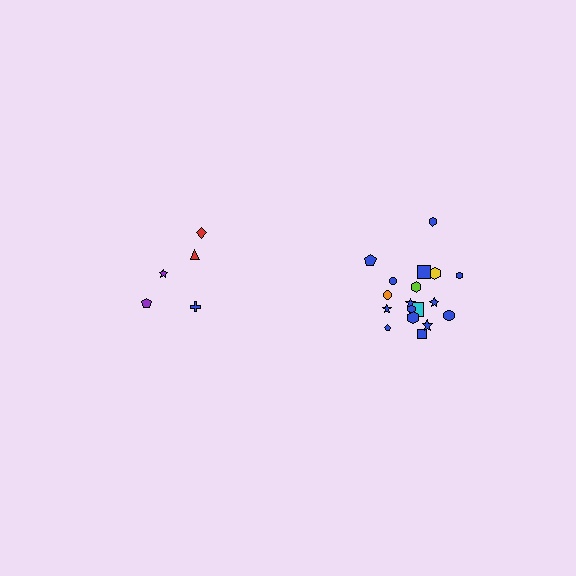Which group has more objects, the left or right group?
The right group.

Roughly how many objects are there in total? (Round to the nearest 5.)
Roughly 25 objects in total.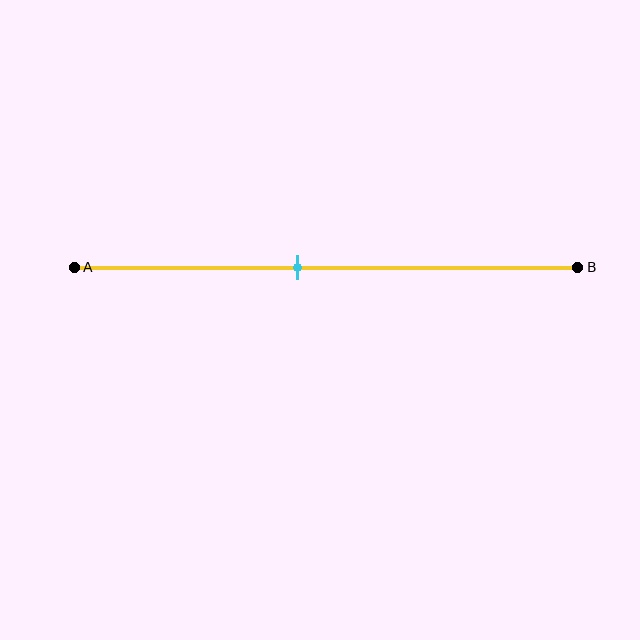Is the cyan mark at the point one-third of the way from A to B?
No, the mark is at about 45% from A, not at the 33% one-third point.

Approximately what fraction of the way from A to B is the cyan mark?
The cyan mark is approximately 45% of the way from A to B.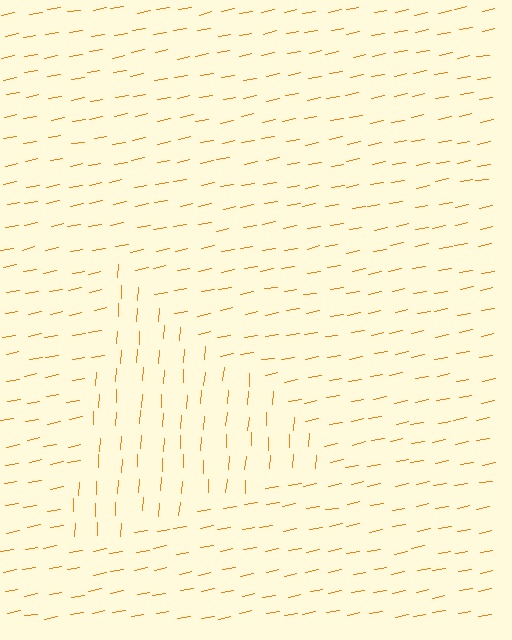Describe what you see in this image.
The image is filled with small orange line segments. A triangle region in the image has lines oriented differently from the surrounding lines, creating a visible texture boundary.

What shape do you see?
I see a triangle.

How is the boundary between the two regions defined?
The boundary is defined purely by a change in line orientation (approximately 76 degrees difference). All lines are the same color and thickness.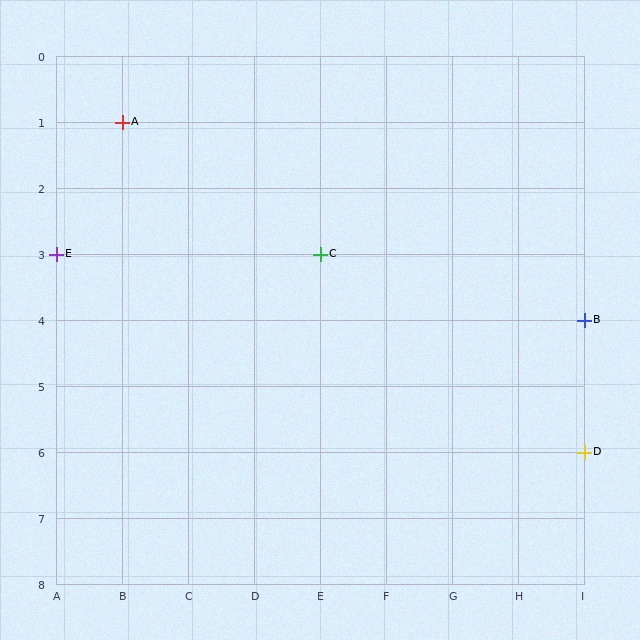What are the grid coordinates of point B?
Point B is at grid coordinates (I, 4).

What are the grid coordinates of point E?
Point E is at grid coordinates (A, 3).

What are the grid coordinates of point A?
Point A is at grid coordinates (B, 1).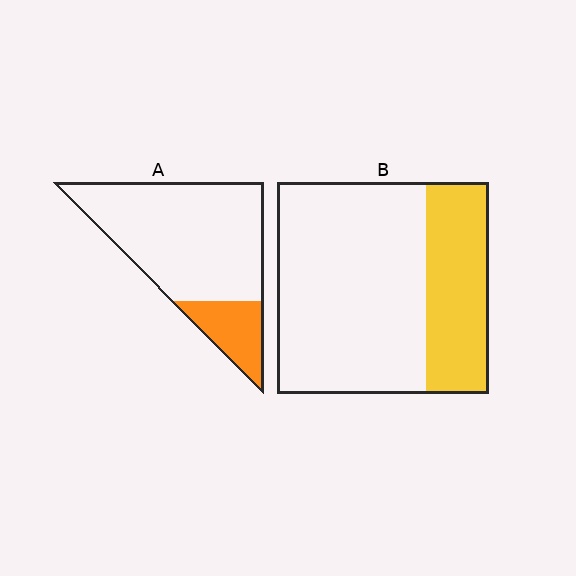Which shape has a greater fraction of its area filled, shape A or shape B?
Shape B.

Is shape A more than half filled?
No.